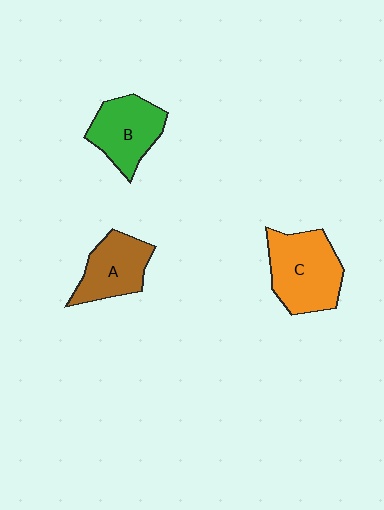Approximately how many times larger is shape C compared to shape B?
Approximately 1.2 times.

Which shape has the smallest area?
Shape A (brown).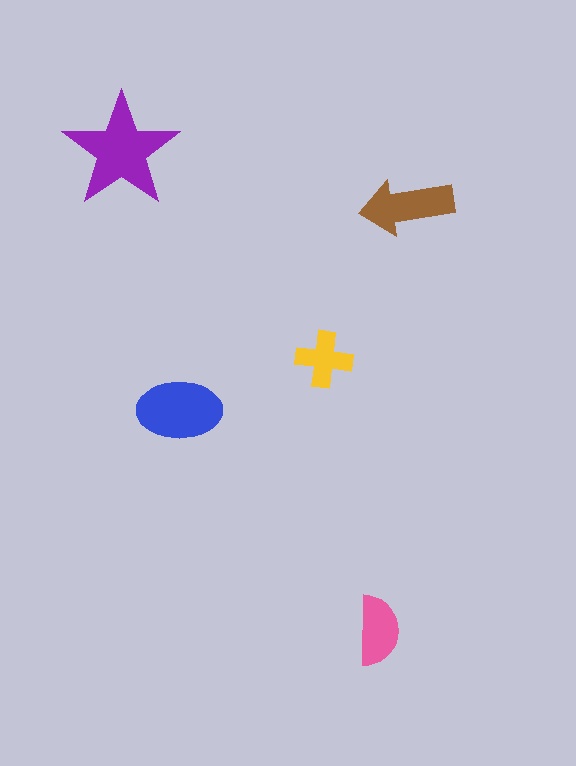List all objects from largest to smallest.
The purple star, the blue ellipse, the brown arrow, the pink semicircle, the yellow cross.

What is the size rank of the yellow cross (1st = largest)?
5th.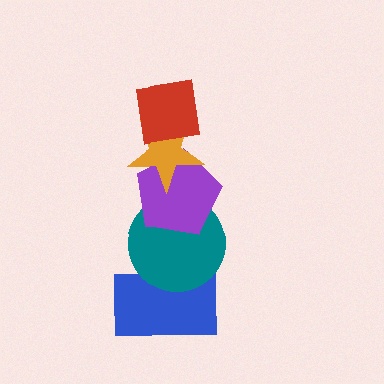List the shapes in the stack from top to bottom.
From top to bottom: the red square, the orange star, the purple pentagon, the teal circle, the blue rectangle.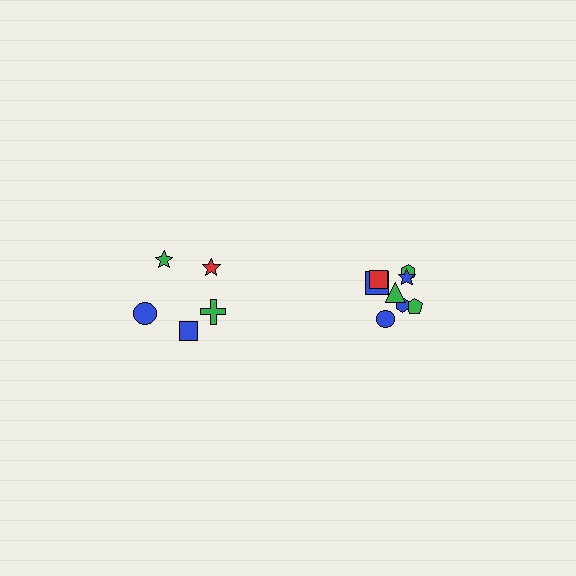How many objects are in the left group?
There are 5 objects.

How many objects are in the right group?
There are 8 objects.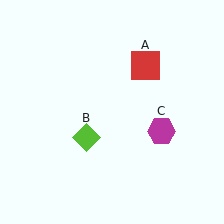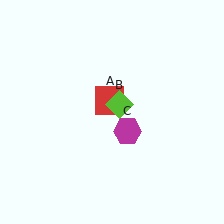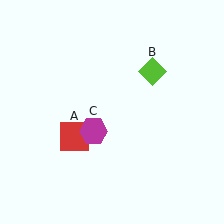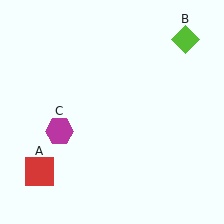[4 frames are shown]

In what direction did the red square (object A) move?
The red square (object A) moved down and to the left.